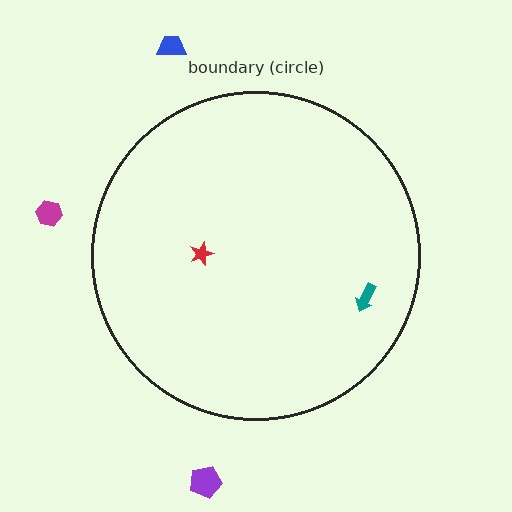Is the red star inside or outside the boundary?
Inside.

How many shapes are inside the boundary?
2 inside, 3 outside.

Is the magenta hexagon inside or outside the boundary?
Outside.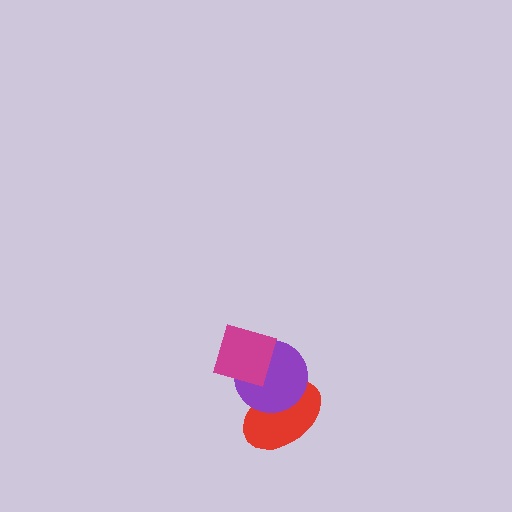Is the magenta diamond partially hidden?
No, no other shape covers it.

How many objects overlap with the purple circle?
2 objects overlap with the purple circle.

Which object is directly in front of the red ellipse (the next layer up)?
The purple circle is directly in front of the red ellipse.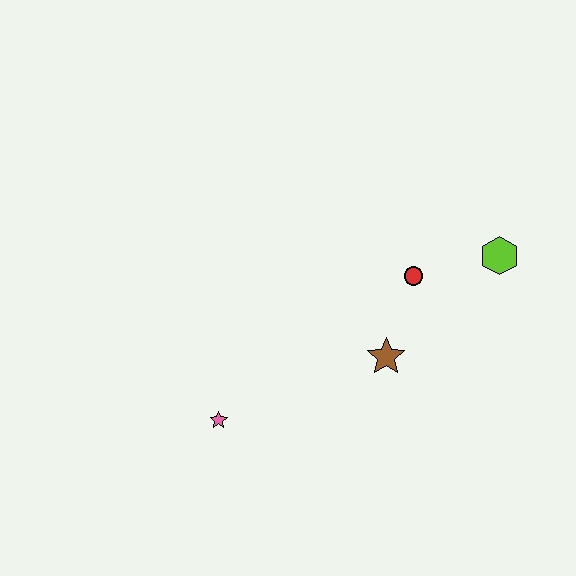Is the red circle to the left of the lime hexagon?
Yes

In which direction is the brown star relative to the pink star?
The brown star is to the right of the pink star.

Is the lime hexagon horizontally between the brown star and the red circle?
No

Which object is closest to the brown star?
The red circle is closest to the brown star.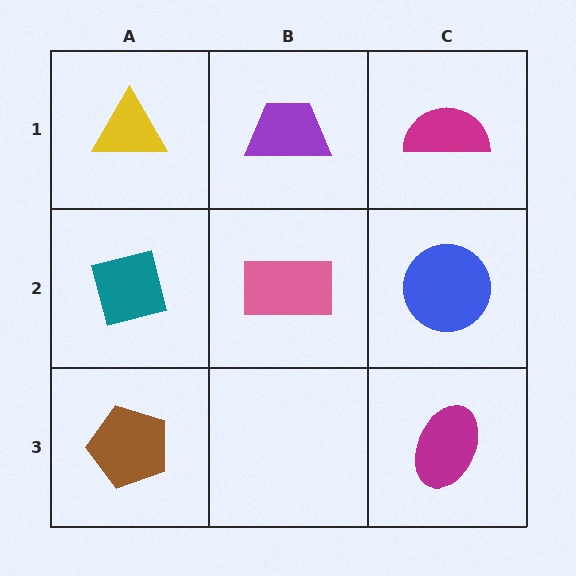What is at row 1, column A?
A yellow triangle.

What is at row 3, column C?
A magenta ellipse.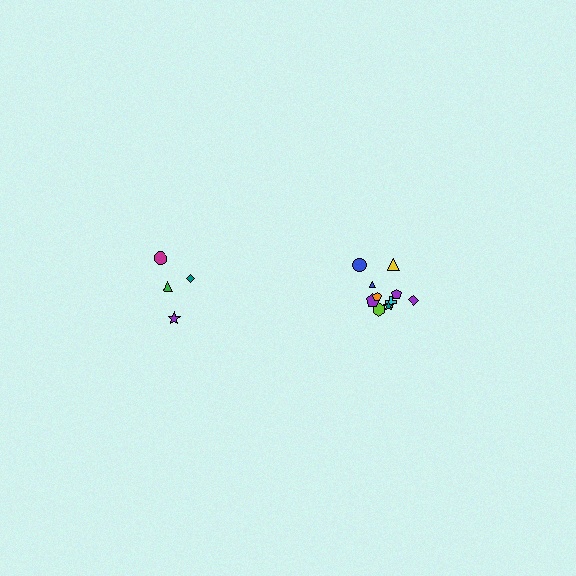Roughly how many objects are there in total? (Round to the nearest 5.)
Roughly 15 objects in total.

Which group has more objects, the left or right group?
The right group.